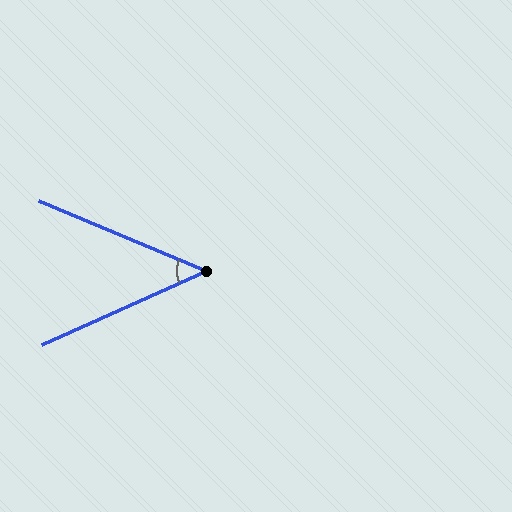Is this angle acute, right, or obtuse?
It is acute.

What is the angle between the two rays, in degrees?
Approximately 47 degrees.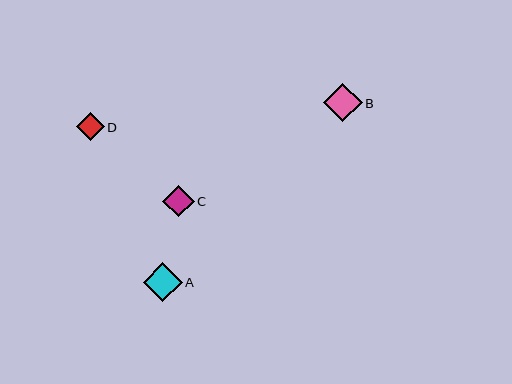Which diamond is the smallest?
Diamond D is the smallest with a size of approximately 28 pixels.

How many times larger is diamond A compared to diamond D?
Diamond A is approximately 1.4 times the size of diamond D.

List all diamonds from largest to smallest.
From largest to smallest: A, B, C, D.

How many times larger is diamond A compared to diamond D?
Diamond A is approximately 1.4 times the size of diamond D.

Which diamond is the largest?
Diamond A is the largest with a size of approximately 39 pixels.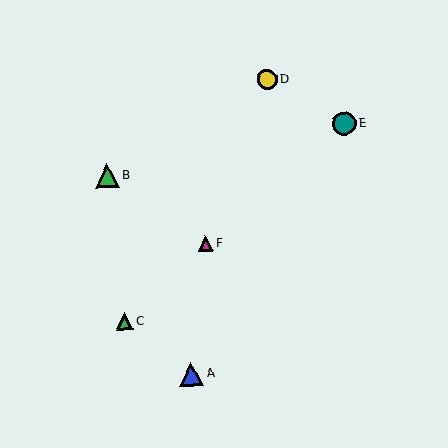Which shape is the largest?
The blue triangle (labeled A) is the largest.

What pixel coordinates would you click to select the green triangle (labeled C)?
Click at (124, 321) to select the green triangle C.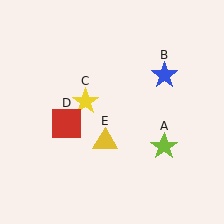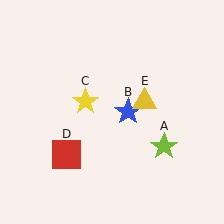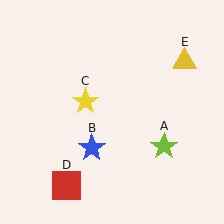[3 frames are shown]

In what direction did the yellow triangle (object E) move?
The yellow triangle (object E) moved up and to the right.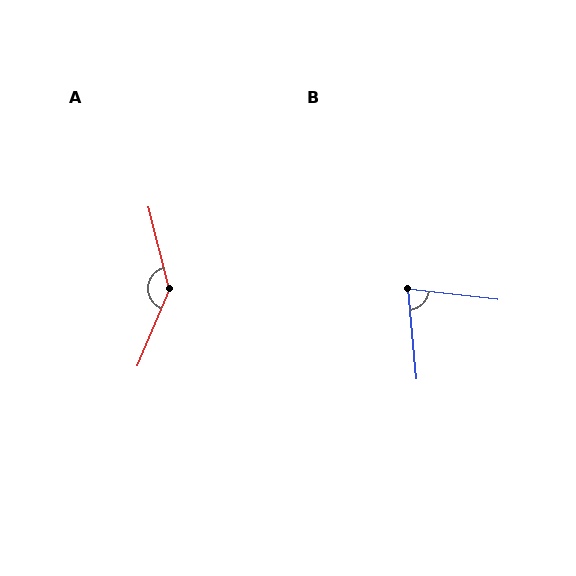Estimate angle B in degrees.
Approximately 78 degrees.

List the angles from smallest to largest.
B (78°), A (143°).